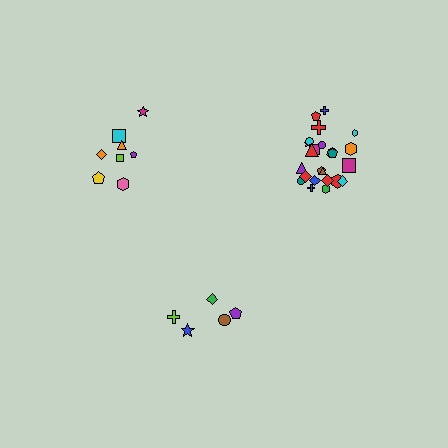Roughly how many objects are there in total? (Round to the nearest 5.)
Roughly 40 objects in total.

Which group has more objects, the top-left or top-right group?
The top-right group.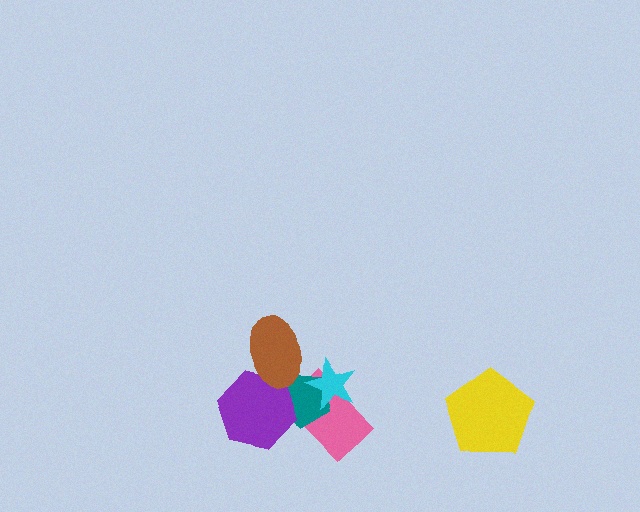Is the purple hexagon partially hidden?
Yes, it is partially covered by another shape.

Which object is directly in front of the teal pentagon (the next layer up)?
The purple hexagon is directly in front of the teal pentagon.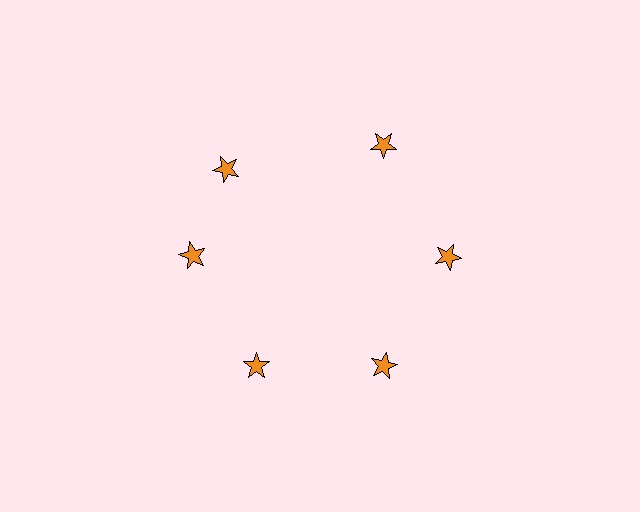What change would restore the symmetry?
The symmetry would be restored by rotating it back into even spacing with its neighbors so that all 6 stars sit at equal angles and equal distance from the center.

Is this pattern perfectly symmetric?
No. The 6 orange stars are arranged in a ring, but one element near the 11 o'clock position is rotated out of alignment along the ring, breaking the 6-fold rotational symmetry.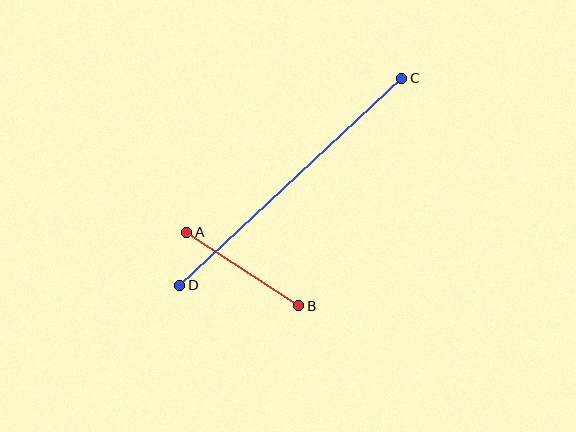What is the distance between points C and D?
The distance is approximately 303 pixels.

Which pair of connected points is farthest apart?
Points C and D are farthest apart.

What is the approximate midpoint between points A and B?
The midpoint is at approximately (243, 269) pixels.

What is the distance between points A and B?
The distance is approximately 134 pixels.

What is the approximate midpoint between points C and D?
The midpoint is at approximately (291, 182) pixels.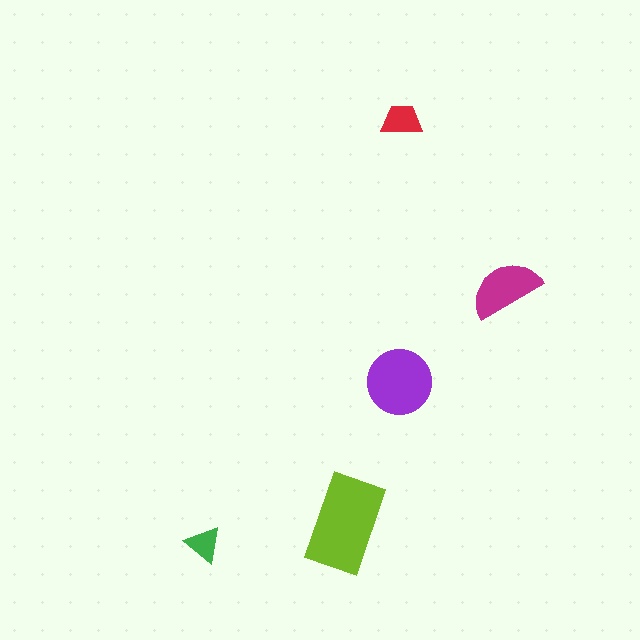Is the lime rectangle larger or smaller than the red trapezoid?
Larger.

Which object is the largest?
The lime rectangle.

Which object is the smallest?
The green triangle.